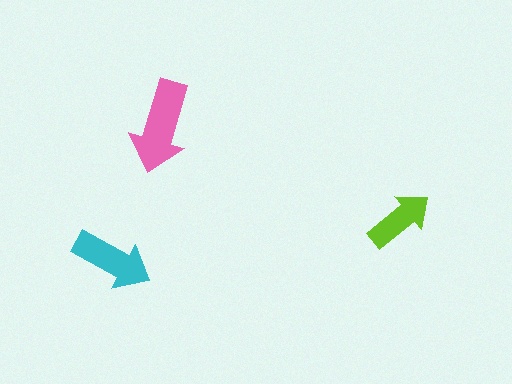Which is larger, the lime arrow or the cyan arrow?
The cyan one.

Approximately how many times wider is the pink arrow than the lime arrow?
About 1.5 times wider.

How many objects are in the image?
There are 3 objects in the image.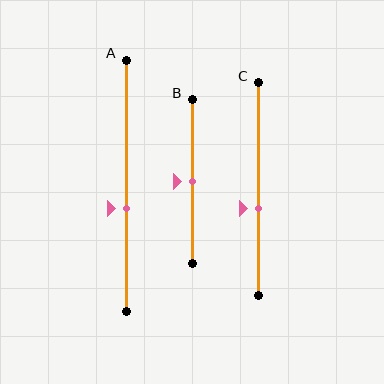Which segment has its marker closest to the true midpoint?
Segment B has its marker closest to the true midpoint.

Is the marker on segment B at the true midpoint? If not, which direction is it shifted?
Yes, the marker on segment B is at the true midpoint.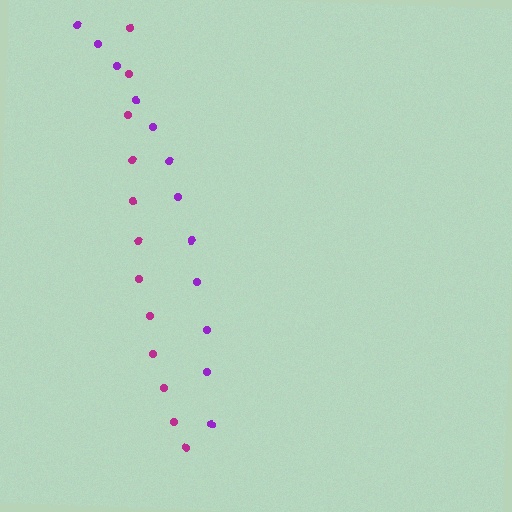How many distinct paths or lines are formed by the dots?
There are 2 distinct paths.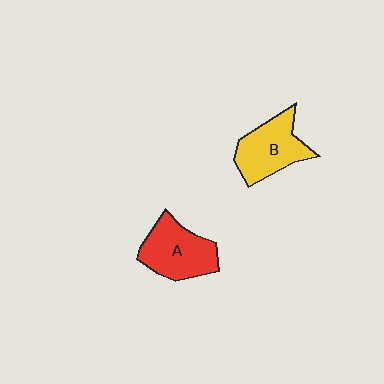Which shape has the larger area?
Shape A (red).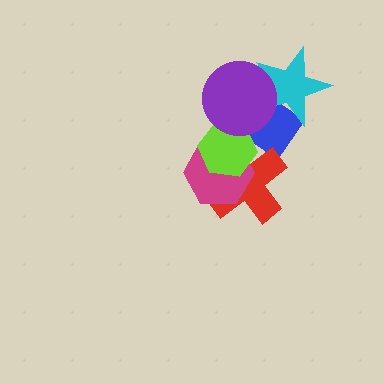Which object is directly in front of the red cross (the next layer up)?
The magenta hexagon is directly in front of the red cross.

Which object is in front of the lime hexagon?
The purple circle is in front of the lime hexagon.